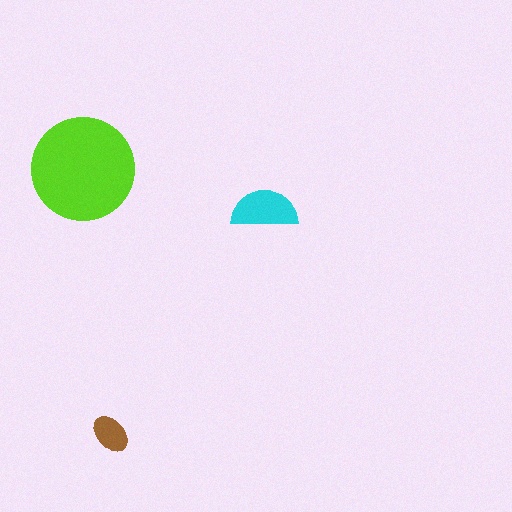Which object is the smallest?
The brown ellipse.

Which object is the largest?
The lime circle.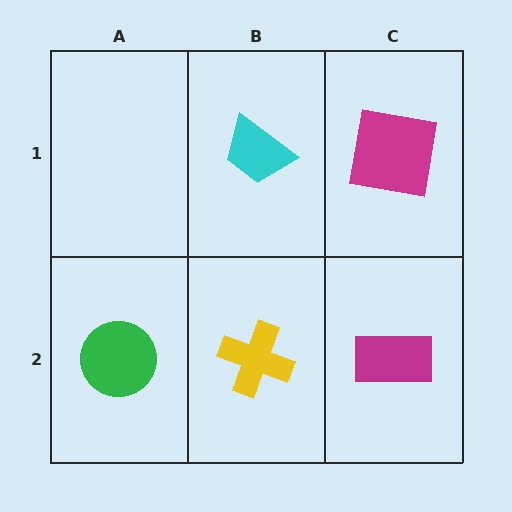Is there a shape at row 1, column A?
No, that cell is empty.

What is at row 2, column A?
A green circle.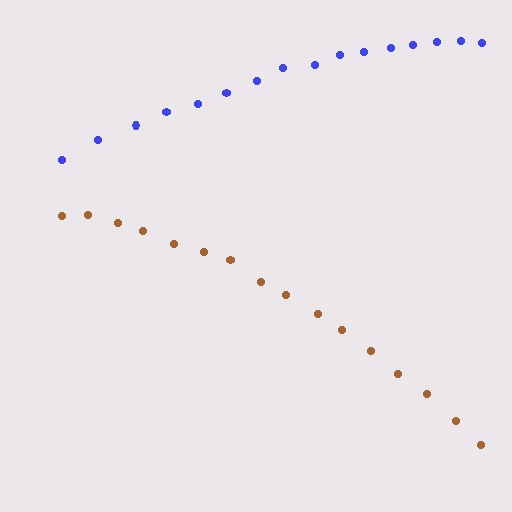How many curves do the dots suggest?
There are 2 distinct paths.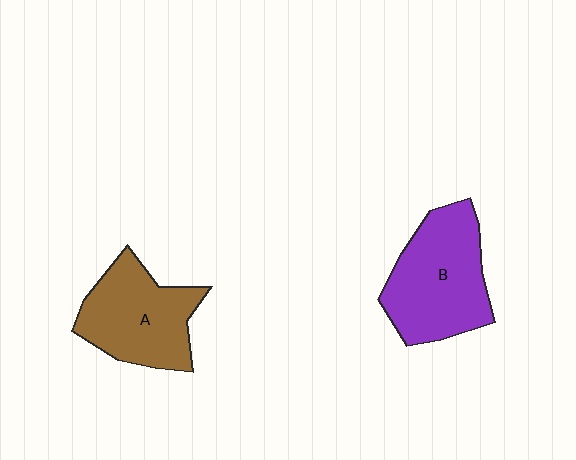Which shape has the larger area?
Shape B (purple).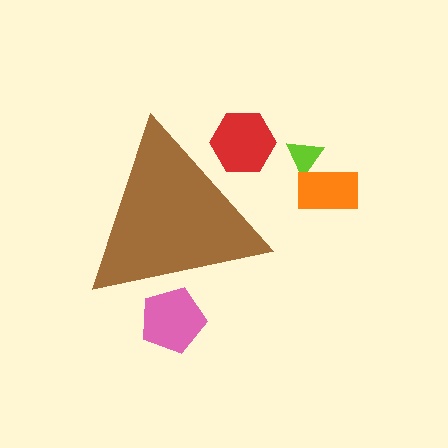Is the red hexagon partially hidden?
Yes, the red hexagon is partially hidden behind the brown triangle.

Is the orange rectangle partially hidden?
No, the orange rectangle is fully visible.